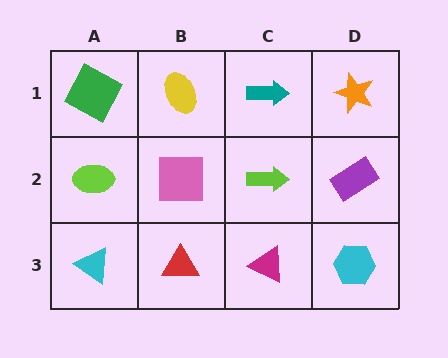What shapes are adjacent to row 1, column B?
A pink square (row 2, column B), a green square (row 1, column A), a teal arrow (row 1, column C).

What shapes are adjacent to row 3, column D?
A purple rectangle (row 2, column D), a magenta triangle (row 3, column C).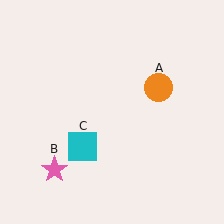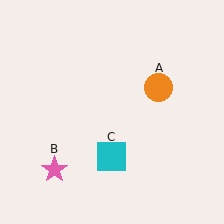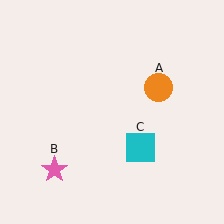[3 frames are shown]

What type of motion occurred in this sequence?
The cyan square (object C) rotated counterclockwise around the center of the scene.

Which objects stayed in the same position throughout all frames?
Orange circle (object A) and pink star (object B) remained stationary.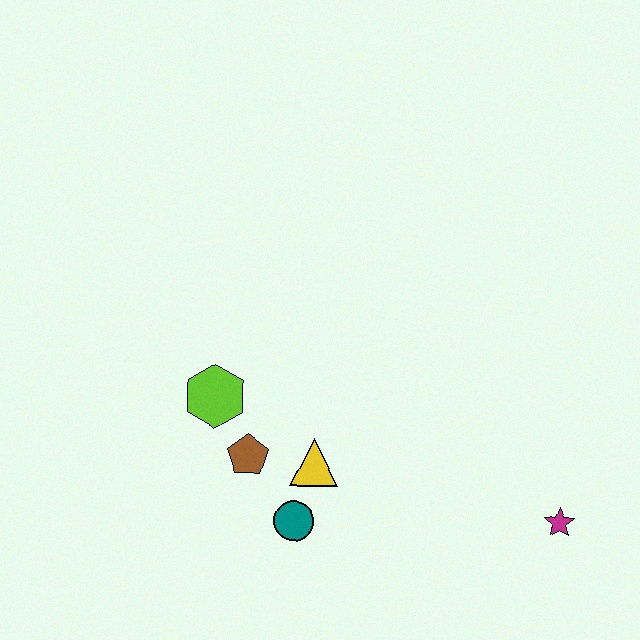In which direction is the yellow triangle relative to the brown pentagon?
The yellow triangle is to the right of the brown pentagon.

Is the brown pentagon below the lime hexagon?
Yes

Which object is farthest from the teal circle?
The magenta star is farthest from the teal circle.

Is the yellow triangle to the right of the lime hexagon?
Yes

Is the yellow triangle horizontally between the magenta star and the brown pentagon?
Yes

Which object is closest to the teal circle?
The yellow triangle is closest to the teal circle.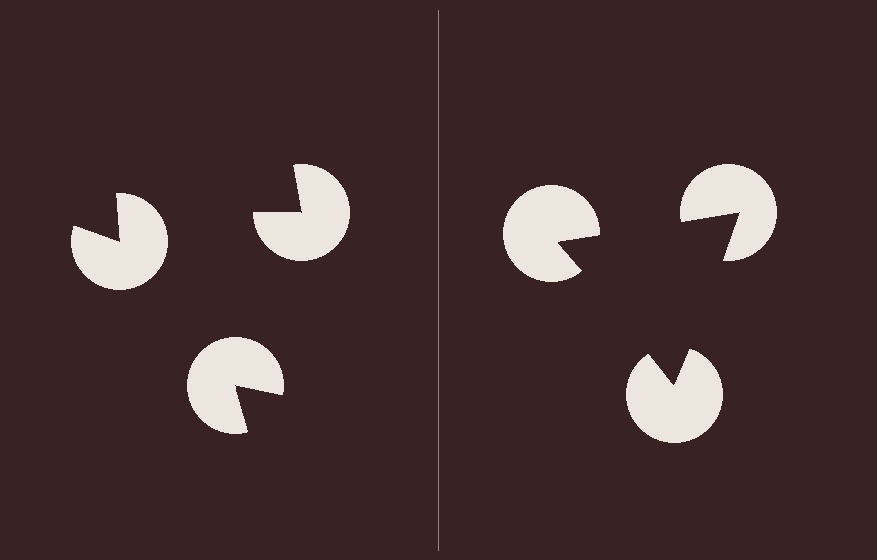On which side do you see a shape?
An illusory triangle appears on the right side. On the left side the wedge cuts are rotated, so no coherent shape forms.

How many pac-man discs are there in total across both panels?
6 — 3 on each side.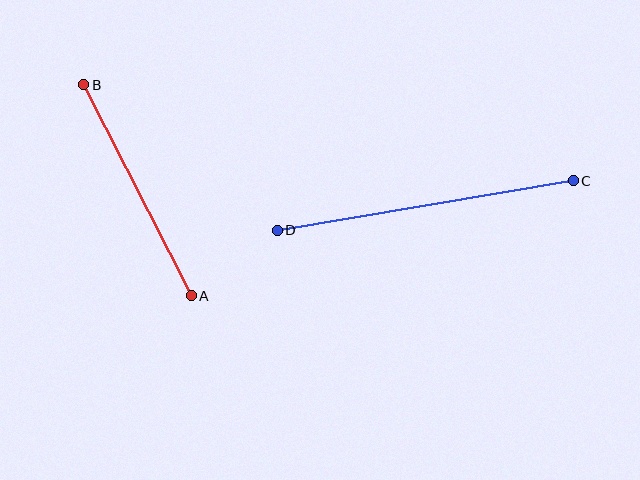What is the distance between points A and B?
The distance is approximately 236 pixels.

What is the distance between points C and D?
The distance is approximately 300 pixels.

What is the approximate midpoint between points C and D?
The midpoint is at approximately (425, 206) pixels.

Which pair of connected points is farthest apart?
Points C and D are farthest apart.